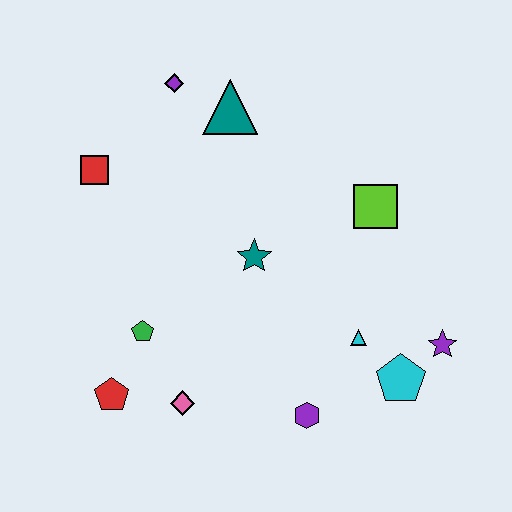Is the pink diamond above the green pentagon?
No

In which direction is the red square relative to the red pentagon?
The red square is above the red pentagon.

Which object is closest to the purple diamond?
The teal triangle is closest to the purple diamond.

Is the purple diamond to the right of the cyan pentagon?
No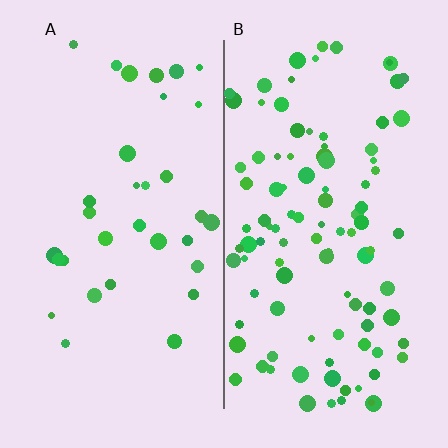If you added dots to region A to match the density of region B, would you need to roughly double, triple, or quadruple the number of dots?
Approximately triple.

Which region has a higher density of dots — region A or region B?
B (the right).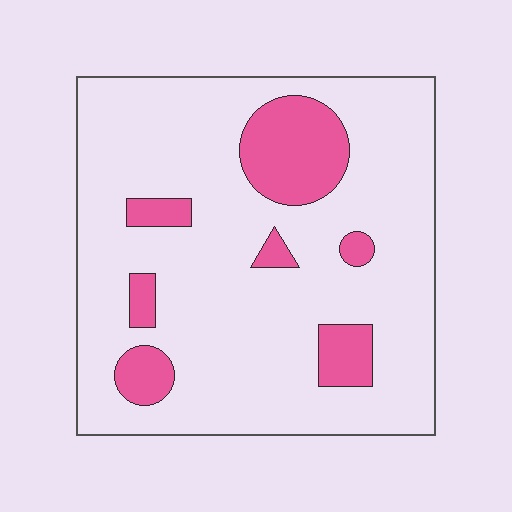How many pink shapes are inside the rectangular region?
7.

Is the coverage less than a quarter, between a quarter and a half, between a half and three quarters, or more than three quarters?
Less than a quarter.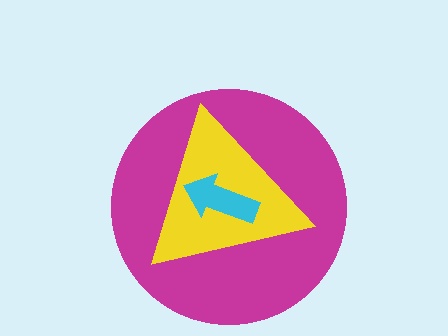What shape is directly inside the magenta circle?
The yellow triangle.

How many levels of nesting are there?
3.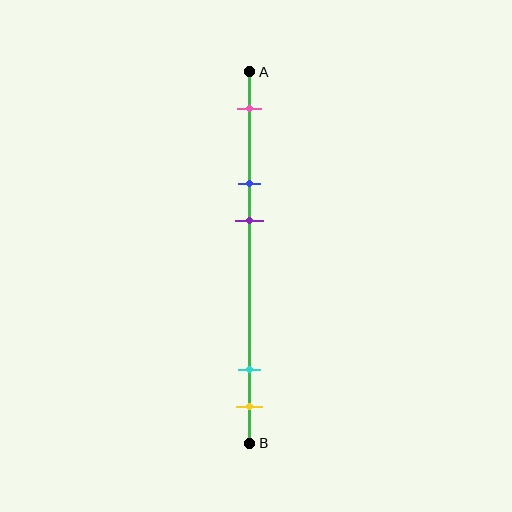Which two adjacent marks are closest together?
The cyan and yellow marks are the closest adjacent pair.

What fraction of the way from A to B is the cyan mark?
The cyan mark is approximately 80% (0.8) of the way from A to B.